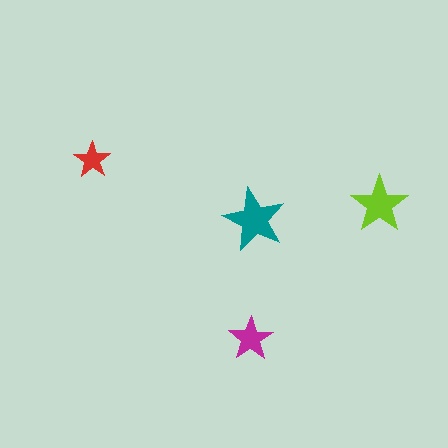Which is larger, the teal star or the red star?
The teal one.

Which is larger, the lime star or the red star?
The lime one.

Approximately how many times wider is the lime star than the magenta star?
About 1.5 times wider.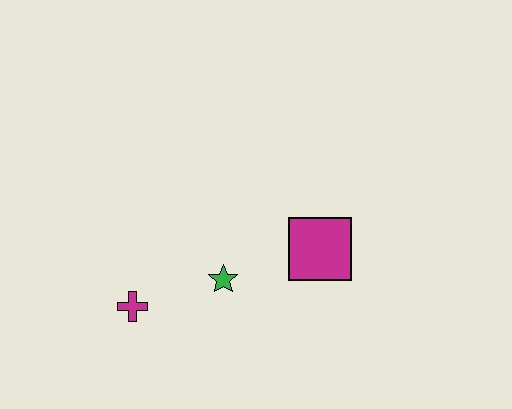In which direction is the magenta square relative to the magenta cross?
The magenta square is to the right of the magenta cross.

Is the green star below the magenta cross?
No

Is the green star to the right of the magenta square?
No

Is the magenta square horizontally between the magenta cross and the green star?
No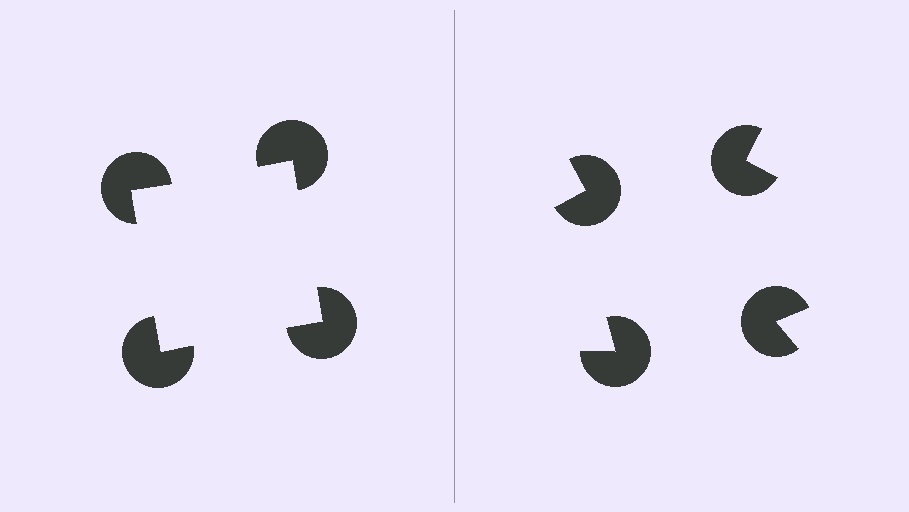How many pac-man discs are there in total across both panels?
8 — 4 on each side.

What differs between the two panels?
The pac-man discs are positioned identically on both sides; only the wedge orientations differ. On the left they align to a square; on the right they are misaligned.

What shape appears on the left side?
An illusory square.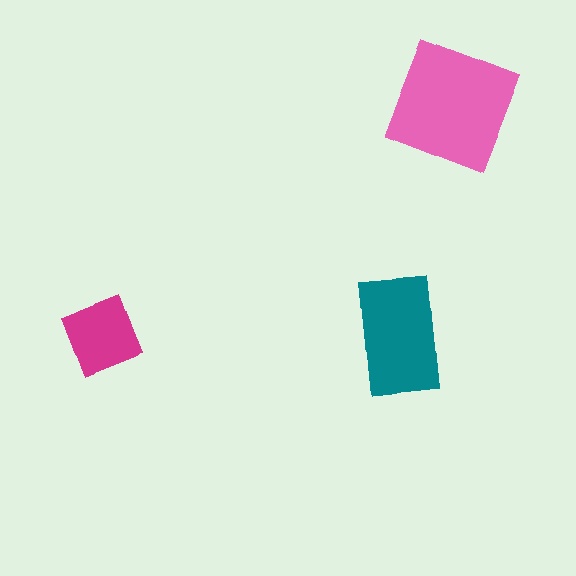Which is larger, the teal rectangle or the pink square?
The pink square.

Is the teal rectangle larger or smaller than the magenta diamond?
Larger.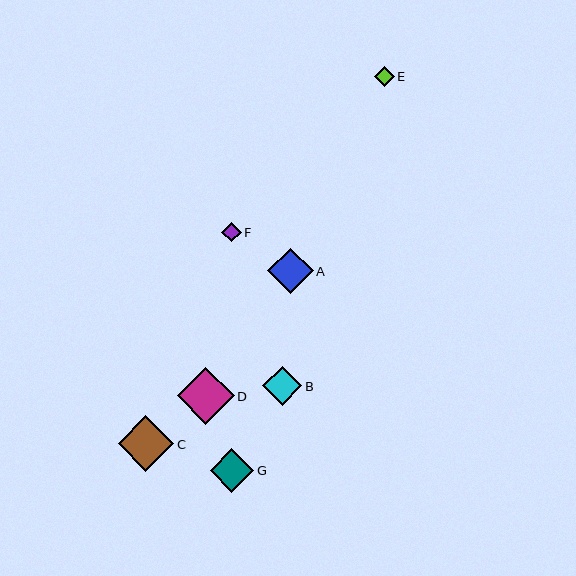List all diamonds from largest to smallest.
From largest to smallest: D, C, A, G, B, E, F.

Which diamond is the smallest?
Diamond F is the smallest with a size of approximately 20 pixels.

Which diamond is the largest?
Diamond D is the largest with a size of approximately 57 pixels.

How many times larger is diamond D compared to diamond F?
Diamond D is approximately 2.9 times the size of diamond F.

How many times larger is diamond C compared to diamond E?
Diamond C is approximately 2.8 times the size of diamond E.